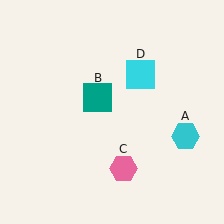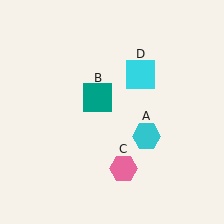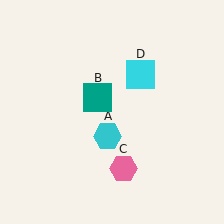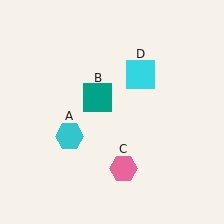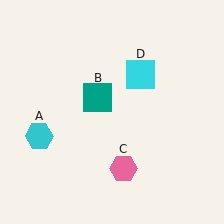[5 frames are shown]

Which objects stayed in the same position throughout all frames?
Teal square (object B) and pink hexagon (object C) and cyan square (object D) remained stationary.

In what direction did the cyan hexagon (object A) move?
The cyan hexagon (object A) moved left.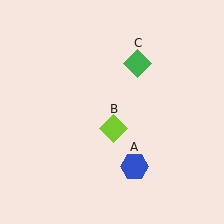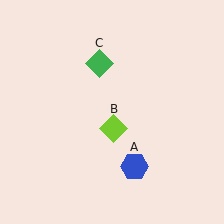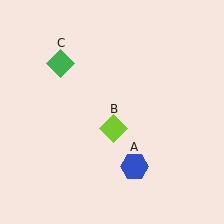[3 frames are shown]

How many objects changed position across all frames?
1 object changed position: green diamond (object C).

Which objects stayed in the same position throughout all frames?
Blue hexagon (object A) and lime diamond (object B) remained stationary.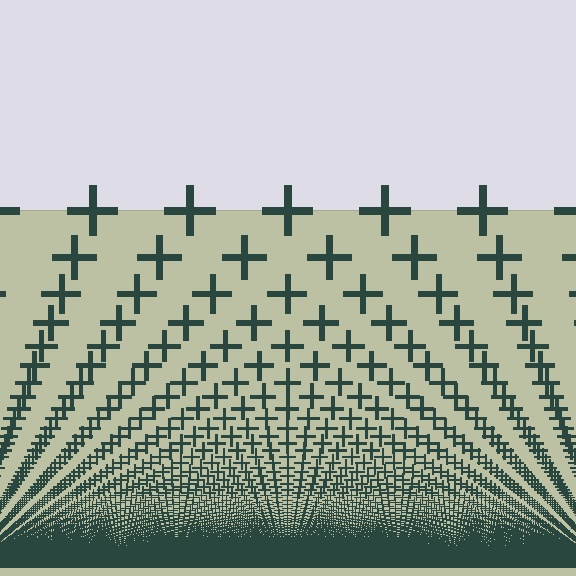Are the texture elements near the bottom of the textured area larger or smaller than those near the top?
Smaller. The gradient is inverted — elements near the bottom are smaller and denser.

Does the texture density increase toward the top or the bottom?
Density increases toward the bottom.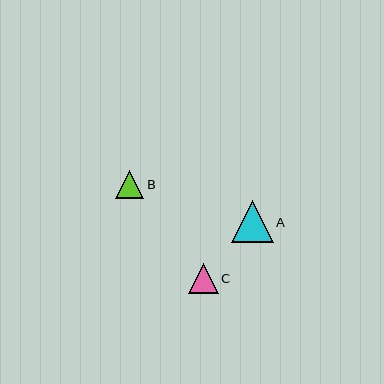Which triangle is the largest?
Triangle A is the largest with a size of approximately 42 pixels.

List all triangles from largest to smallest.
From largest to smallest: A, C, B.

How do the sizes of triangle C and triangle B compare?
Triangle C and triangle B are approximately the same size.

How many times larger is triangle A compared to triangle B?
Triangle A is approximately 1.5 times the size of triangle B.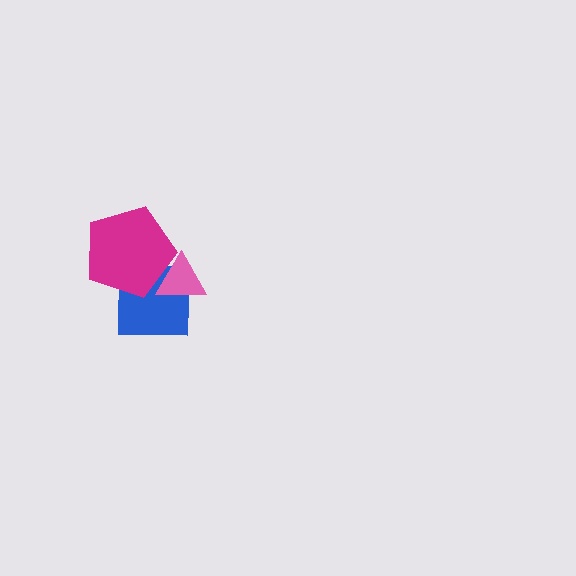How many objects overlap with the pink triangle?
2 objects overlap with the pink triangle.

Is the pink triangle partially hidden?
Yes, it is partially covered by another shape.